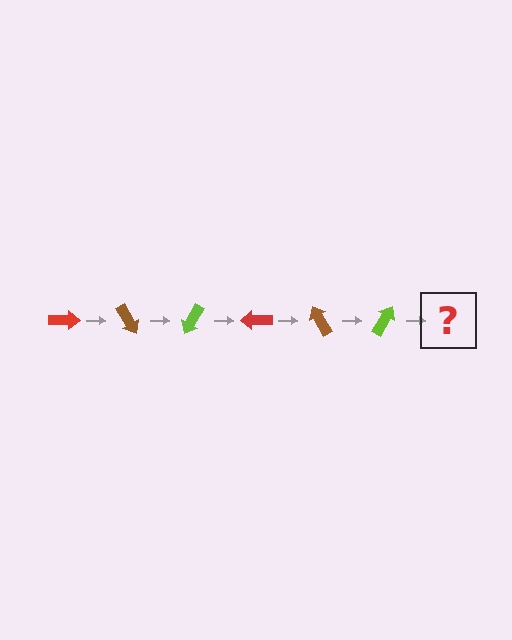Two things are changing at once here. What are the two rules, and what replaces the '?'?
The two rules are that it rotates 60 degrees each step and the color cycles through red, brown, and lime. The '?' should be a red arrow, rotated 360 degrees from the start.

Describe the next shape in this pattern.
It should be a red arrow, rotated 360 degrees from the start.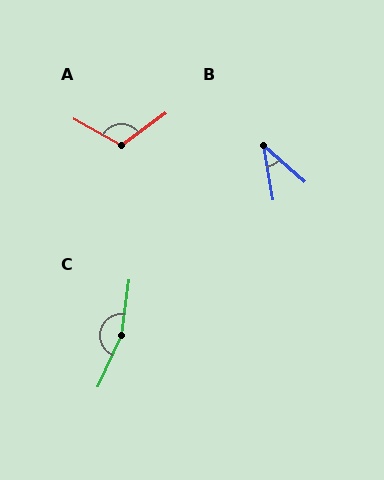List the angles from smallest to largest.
B (38°), A (114°), C (163°).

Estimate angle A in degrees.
Approximately 114 degrees.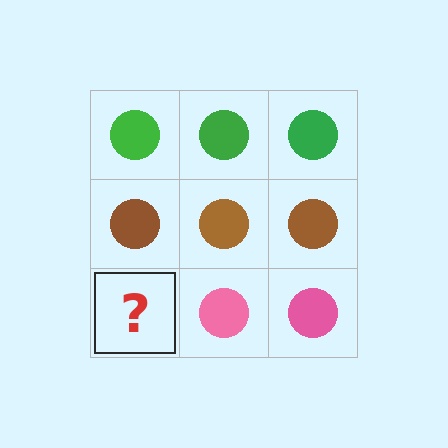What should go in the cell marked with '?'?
The missing cell should contain a pink circle.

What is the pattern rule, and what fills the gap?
The rule is that each row has a consistent color. The gap should be filled with a pink circle.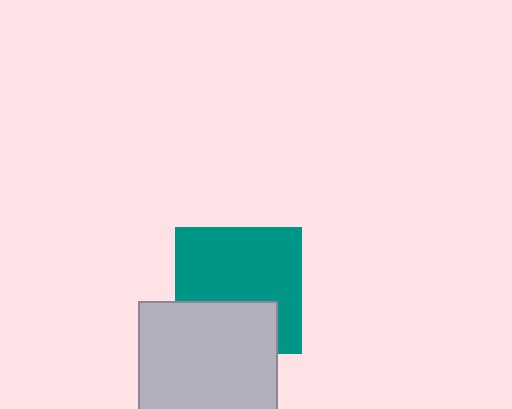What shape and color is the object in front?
The object in front is a light gray square.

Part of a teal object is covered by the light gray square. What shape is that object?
It is a square.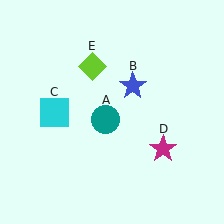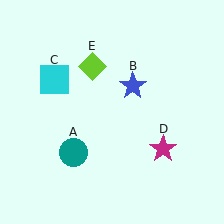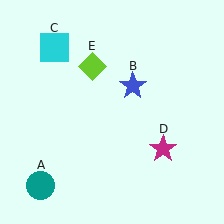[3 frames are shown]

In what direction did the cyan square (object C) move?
The cyan square (object C) moved up.